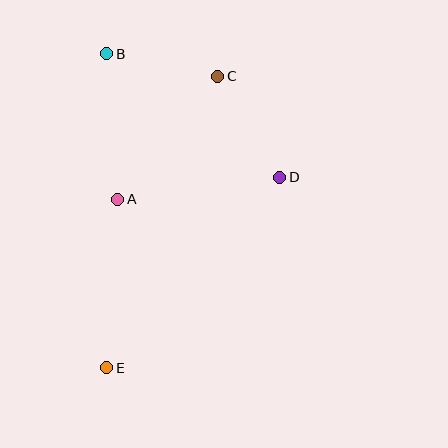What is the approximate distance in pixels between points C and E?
The distance between C and E is approximately 312 pixels.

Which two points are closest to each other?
Points B and C are closest to each other.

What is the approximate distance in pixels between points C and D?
The distance between C and D is approximately 119 pixels.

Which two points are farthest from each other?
Points B and E are farthest from each other.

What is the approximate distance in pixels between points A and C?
The distance between A and C is approximately 159 pixels.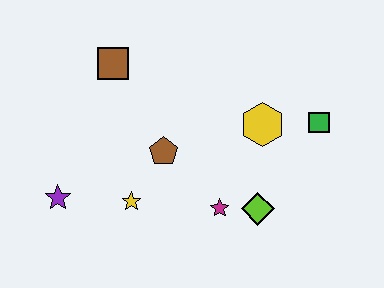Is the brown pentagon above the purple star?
Yes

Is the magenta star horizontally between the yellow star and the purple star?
No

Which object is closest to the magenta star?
The lime diamond is closest to the magenta star.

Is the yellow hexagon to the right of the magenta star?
Yes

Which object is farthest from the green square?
The purple star is farthest from the green square.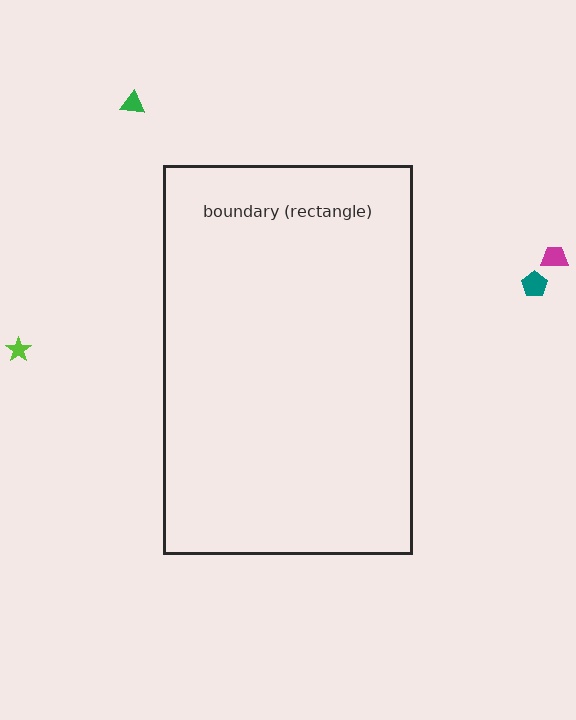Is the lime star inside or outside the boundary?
Outside.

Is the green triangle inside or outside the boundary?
Outside.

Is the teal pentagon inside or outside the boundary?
Outside.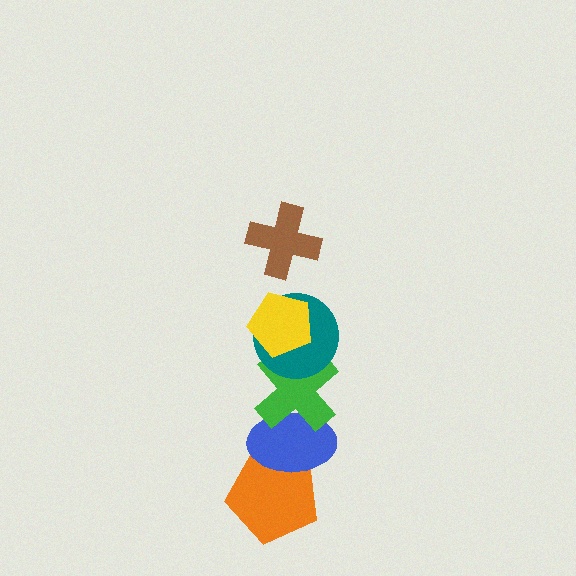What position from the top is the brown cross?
The brown cross is 1st from the top.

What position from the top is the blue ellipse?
The blue ellipse is 5th from the top.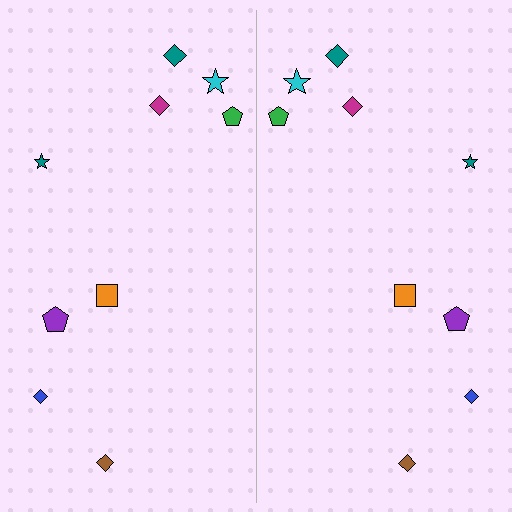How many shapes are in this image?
There are 18 shapes in this image.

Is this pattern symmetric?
Yes, this pattern has bilateral (reflection) symmetry.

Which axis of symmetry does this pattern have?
The pattern has a vertical axis of symmetry running through the center of the image.